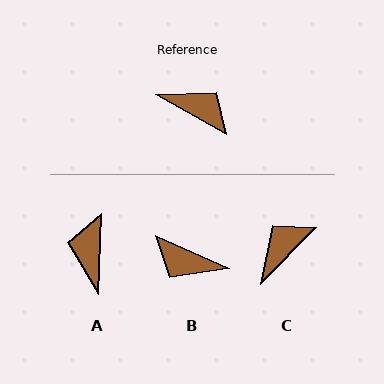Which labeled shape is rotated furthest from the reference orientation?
B, about 174 degrees away.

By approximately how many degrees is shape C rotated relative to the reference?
Approximately 76 degrees counter-clockwise.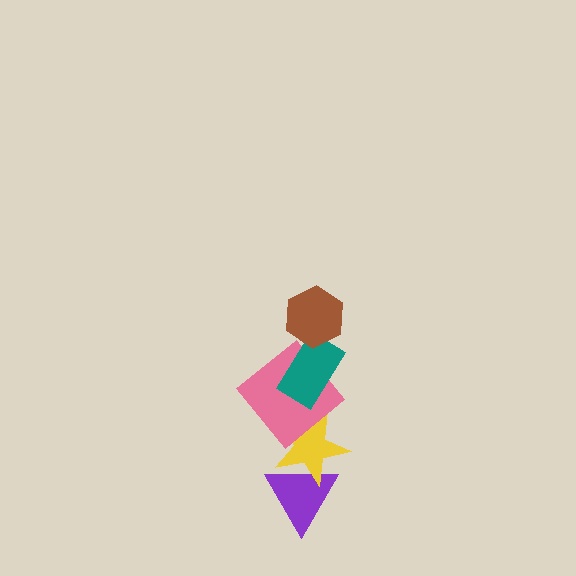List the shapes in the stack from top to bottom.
From top to bottom: the brown hexagon, the teal rectangle, the pink diamond, the yellow star, the purple triangle.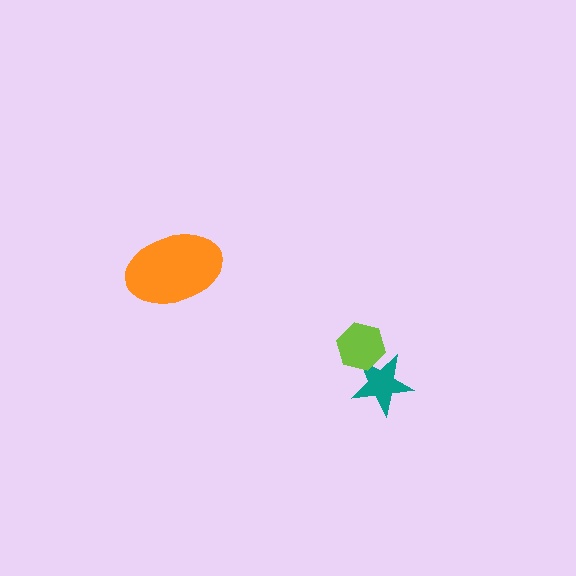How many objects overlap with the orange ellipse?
0 objects overlap with the orange ellipse.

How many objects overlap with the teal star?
1 object overlaps with the teal star.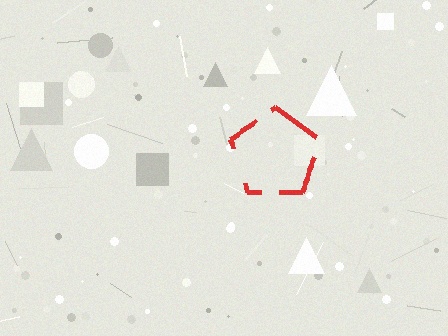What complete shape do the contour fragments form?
The contour fragments form a pentagon.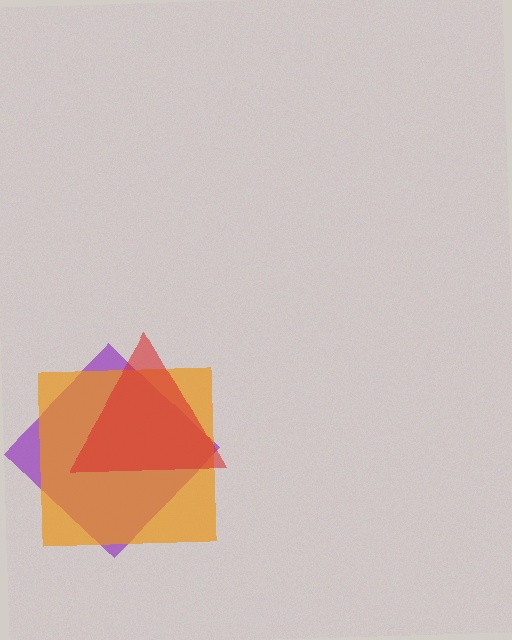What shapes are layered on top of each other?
The layered shapes are: a purple diamond, an orange square, a red triangle.